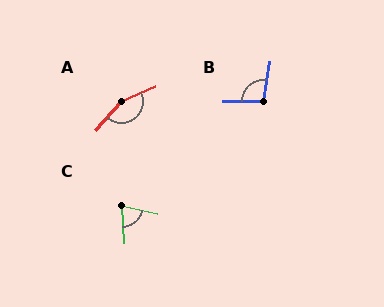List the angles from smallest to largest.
C (74°), B (99°), A (155°).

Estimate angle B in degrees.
Approximately 99 degrees.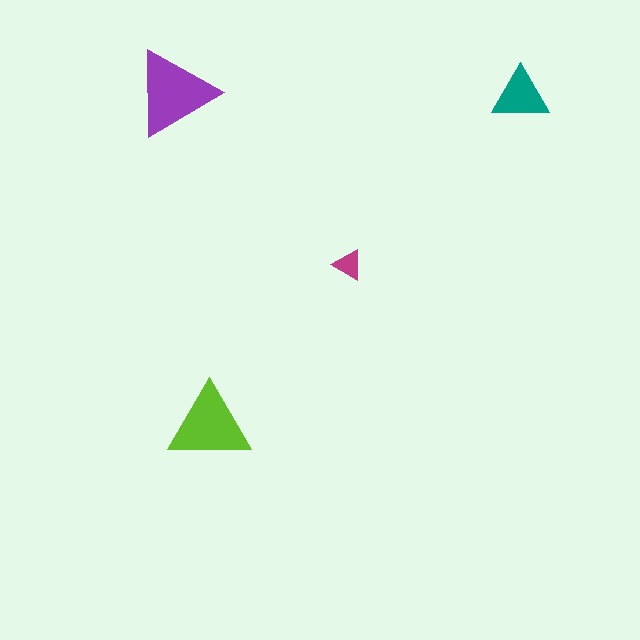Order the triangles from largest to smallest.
the purple one, the lime one, the teal one, the magenta one.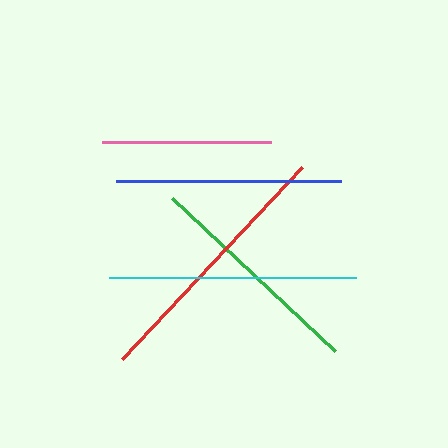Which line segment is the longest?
The red line is the longest at approximately 264 pixels.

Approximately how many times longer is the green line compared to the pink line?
The green line is approximately 1.3 times the length of the pink line.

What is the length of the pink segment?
The pink segment is approximately 169 pixels long.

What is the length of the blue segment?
The blue segment is approximately 225 pixels long.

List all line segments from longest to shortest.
From longest to shortest: red, cyan, blue, green, pink.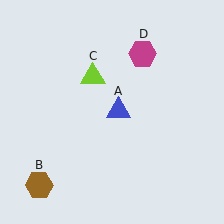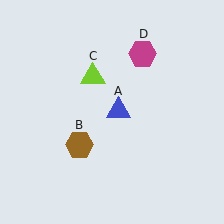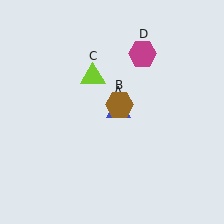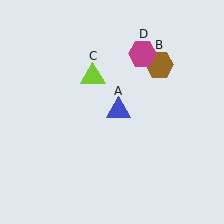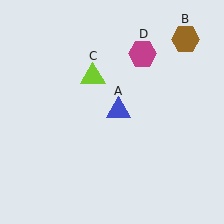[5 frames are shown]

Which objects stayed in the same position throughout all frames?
Blue triangle (object A) and lime triangle (object C) and magenta hexagon (object D) remained stationary.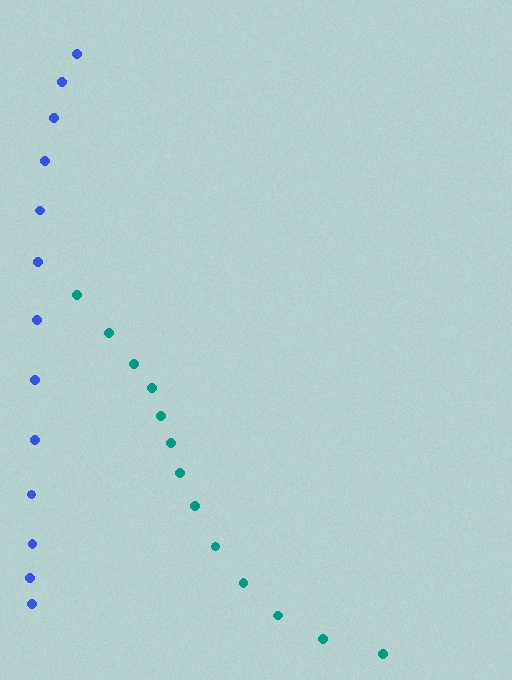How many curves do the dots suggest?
There are 2 distinct paths.